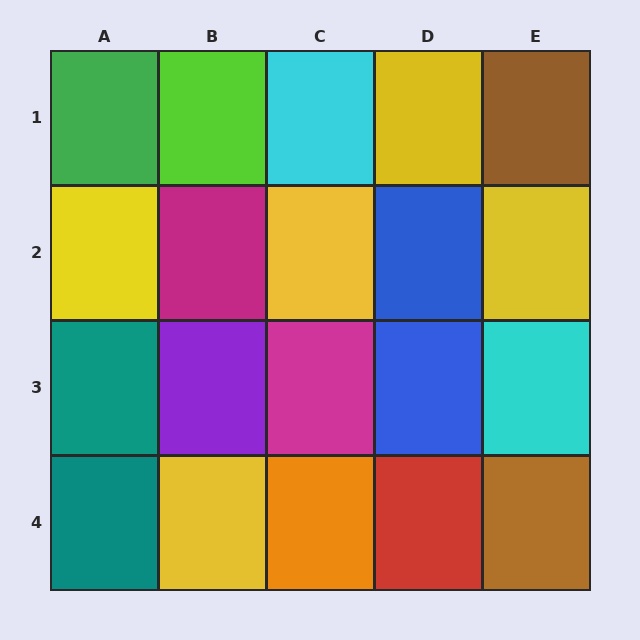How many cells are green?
1 cell is green.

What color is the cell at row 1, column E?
Brown.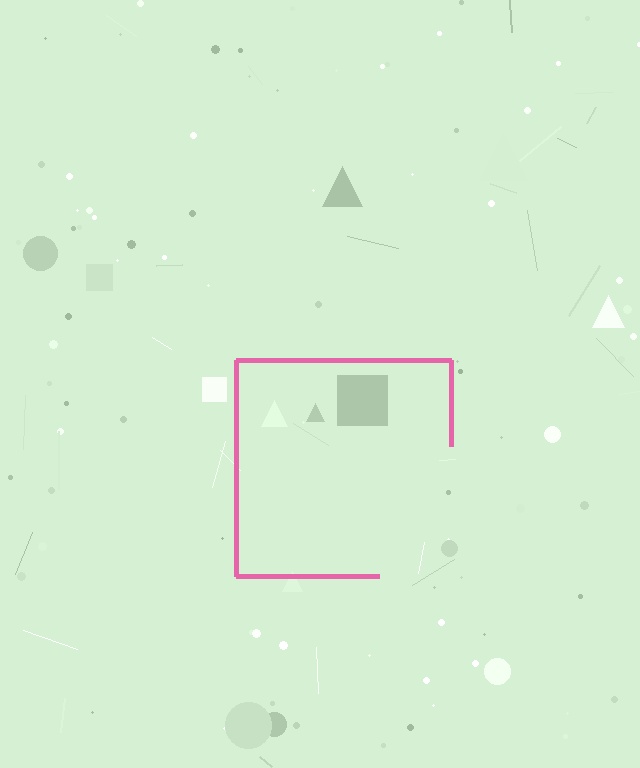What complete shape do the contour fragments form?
The contour fragments form a square.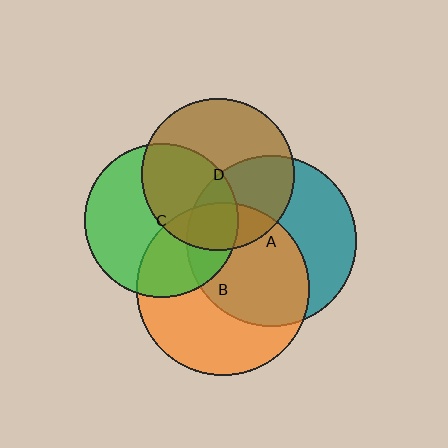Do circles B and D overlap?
Yes.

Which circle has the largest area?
Circle B (orange).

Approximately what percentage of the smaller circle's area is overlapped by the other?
Approximately 20%.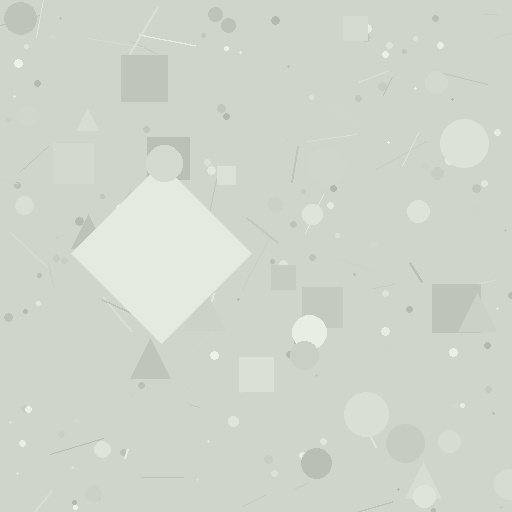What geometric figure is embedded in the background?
A diamond is embedded in the background.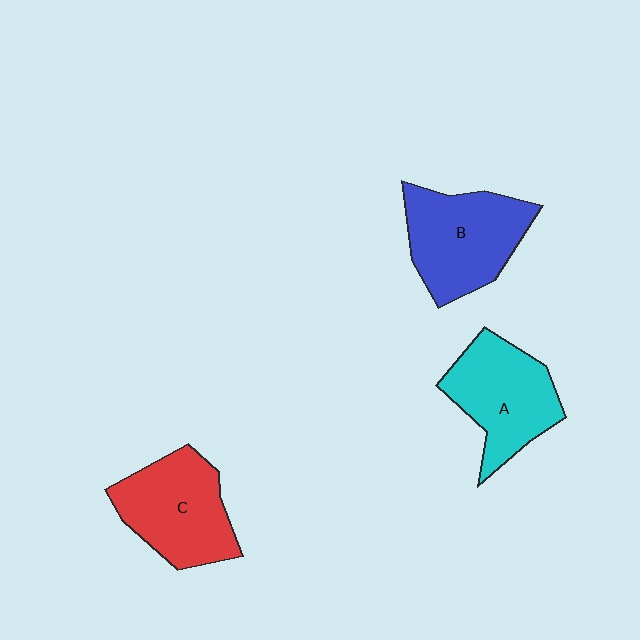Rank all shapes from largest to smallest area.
From largest to smallest: B (blue), C (red), A (cyan).